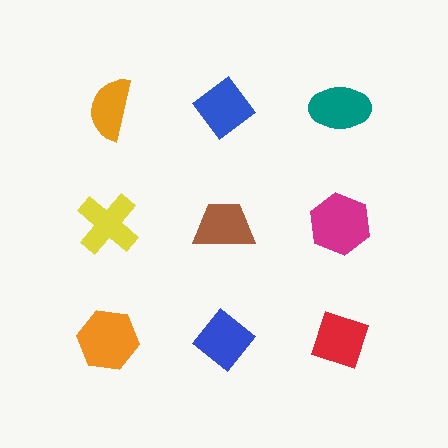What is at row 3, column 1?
An orange hexagon.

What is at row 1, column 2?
A blue diamond.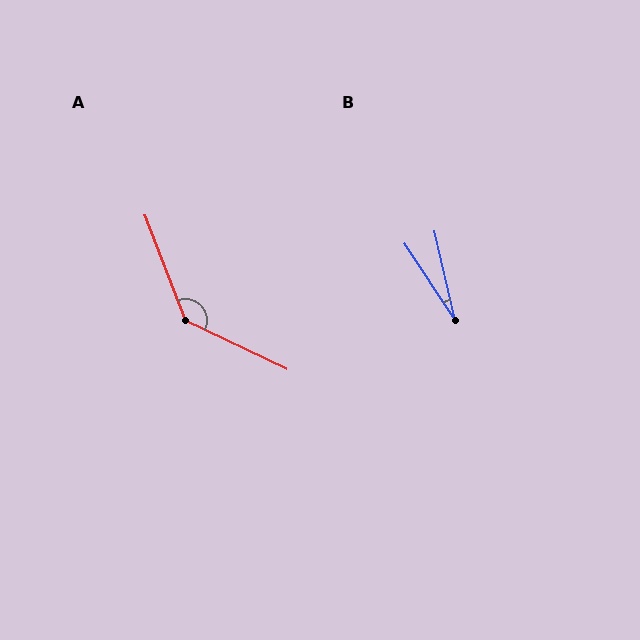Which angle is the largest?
A, at approximately 137 degrees.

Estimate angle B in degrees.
Approximately 20 degrees.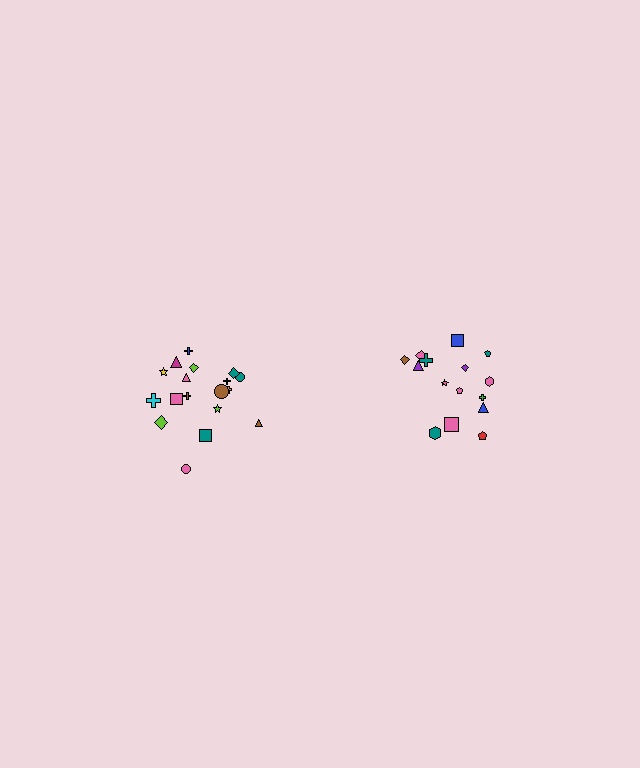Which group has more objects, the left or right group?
The left group.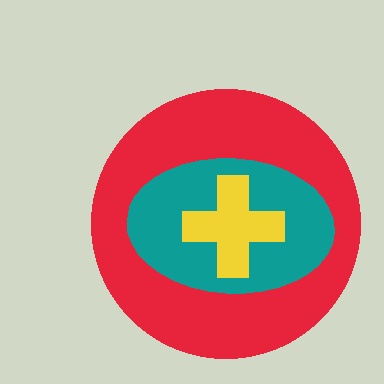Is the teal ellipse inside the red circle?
Yes.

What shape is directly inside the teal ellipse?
The yellow cross.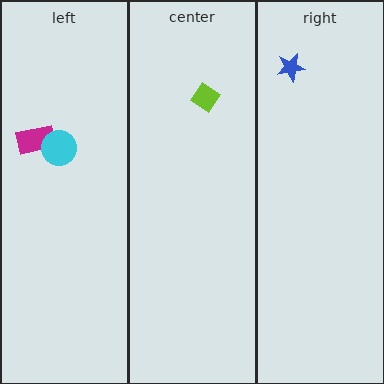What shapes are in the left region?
The magenta rectangle, the cyan circle.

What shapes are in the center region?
The lime diamond.